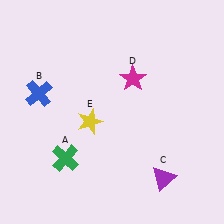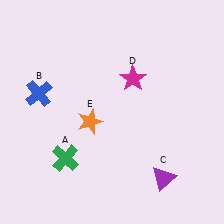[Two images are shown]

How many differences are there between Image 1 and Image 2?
There is 1 difference between the two images.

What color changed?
The star (E) changed from yellow in Image 1 to orange in Image 2.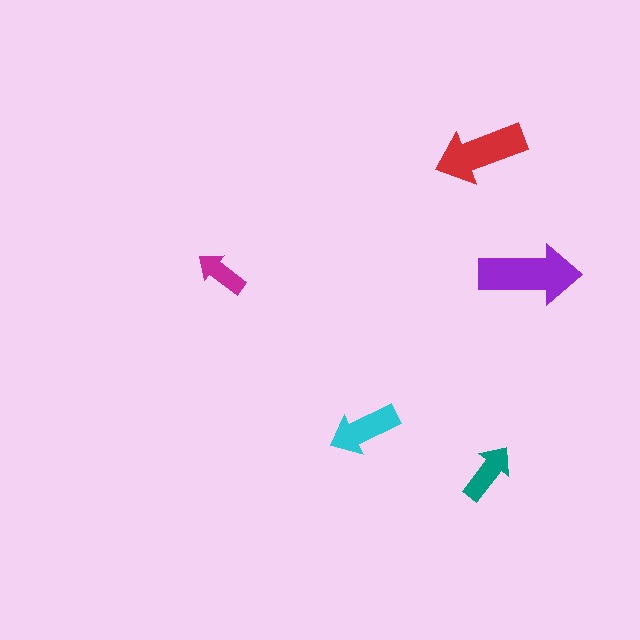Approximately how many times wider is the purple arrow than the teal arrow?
About 1.5 times wider.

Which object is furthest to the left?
The magenta arrow is leftmost.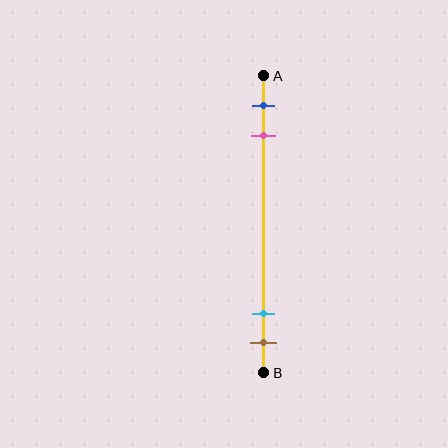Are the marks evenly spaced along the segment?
No, the marks are not evenly spaced.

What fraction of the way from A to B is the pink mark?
The pink mark is approximately 20% (0.2) of the way from A to B.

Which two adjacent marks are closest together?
The cyan and brown marks are the closest adjacent pair.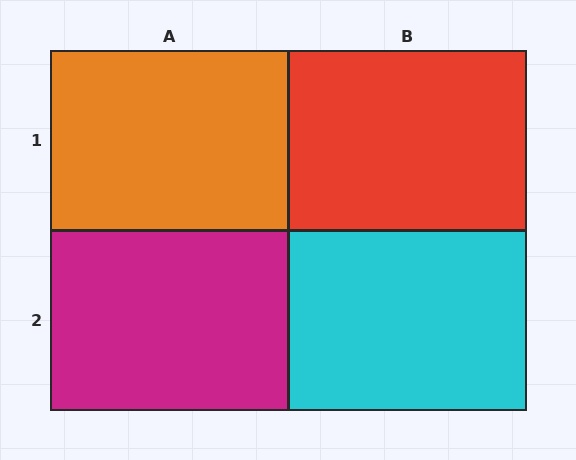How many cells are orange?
1 cell is orange.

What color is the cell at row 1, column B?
Red.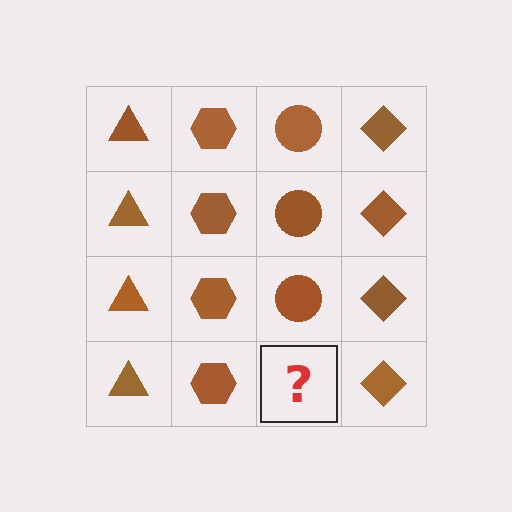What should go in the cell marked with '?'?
The missing cell should contain a brown circle.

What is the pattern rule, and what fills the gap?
The rule is that each column has a consistent shape. The gap should be filled with a brown circle.